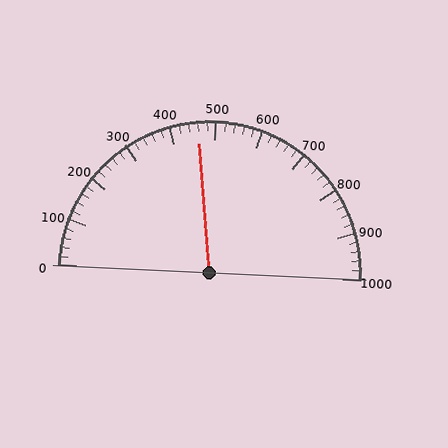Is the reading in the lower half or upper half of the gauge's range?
The reading is in the lower half of the range (0 to 1000).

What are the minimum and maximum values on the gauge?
The gauge ranges from 0 to 1000.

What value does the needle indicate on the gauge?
The needle indicates approximately 460.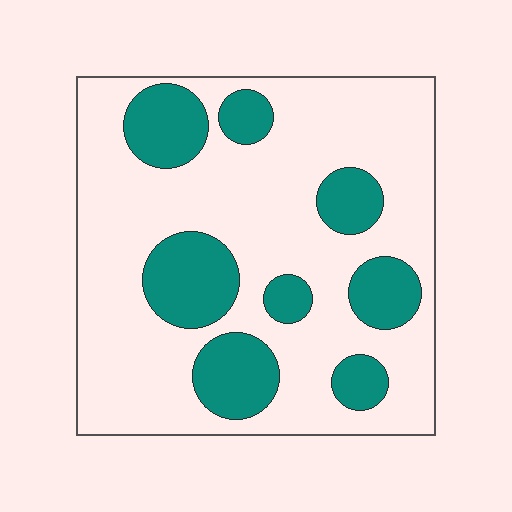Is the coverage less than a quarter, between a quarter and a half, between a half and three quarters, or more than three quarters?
Between a quarter and a half.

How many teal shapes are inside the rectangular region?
8.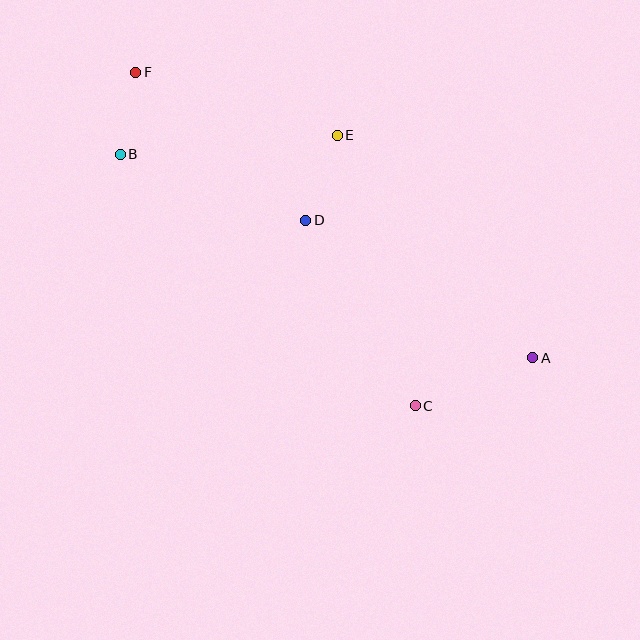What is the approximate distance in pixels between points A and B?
The distance between A and B is approximately 460 pixels.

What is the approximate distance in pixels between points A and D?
The distance between A and D is approximately 265 pixels.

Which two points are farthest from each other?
Points A and F are farthest from each other.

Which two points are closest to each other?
Points B and F are closest to each other.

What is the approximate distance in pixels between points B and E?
The distance between B and E is approximately 218 pixels.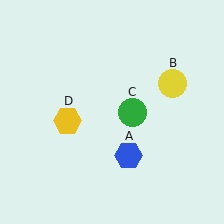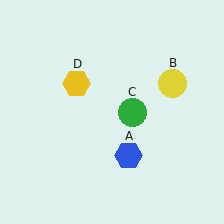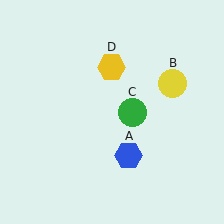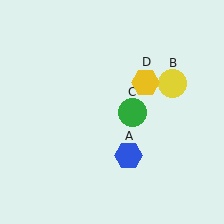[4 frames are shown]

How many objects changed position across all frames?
1 object changed position: yellow hexagon (object D).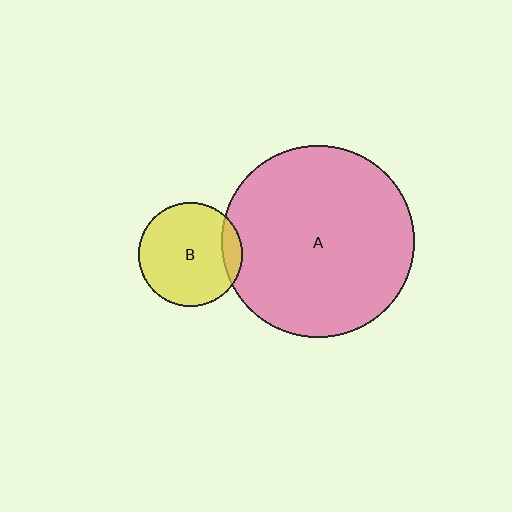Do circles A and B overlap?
Yes.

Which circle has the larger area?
Circle A (pink).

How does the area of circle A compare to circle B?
Approximately 3.4 times.